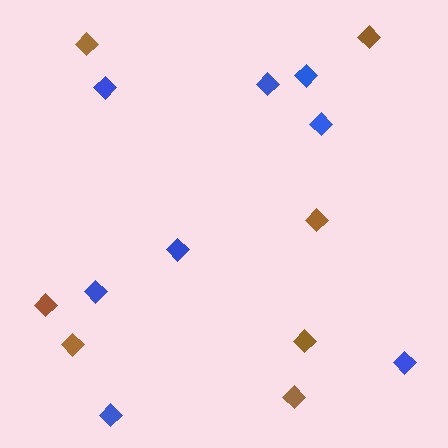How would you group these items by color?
There are 2 groups: one group of blue diamonds (8) and one group of brown diamonds (7).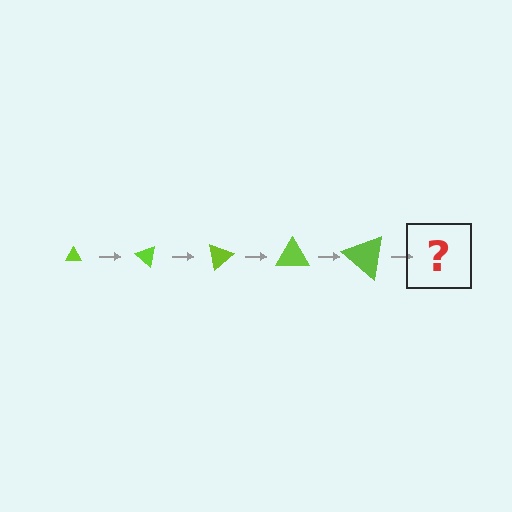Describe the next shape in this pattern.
It should be a triangle, larger than the previous one and rotated 200 degrees from the start.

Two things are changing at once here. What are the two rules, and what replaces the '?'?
The two rules are that the triangle grows larger each step and it rotates 40 degrees each step. The '?' should be a triangle, larger than the previous one and rotated 200 degrees from the start.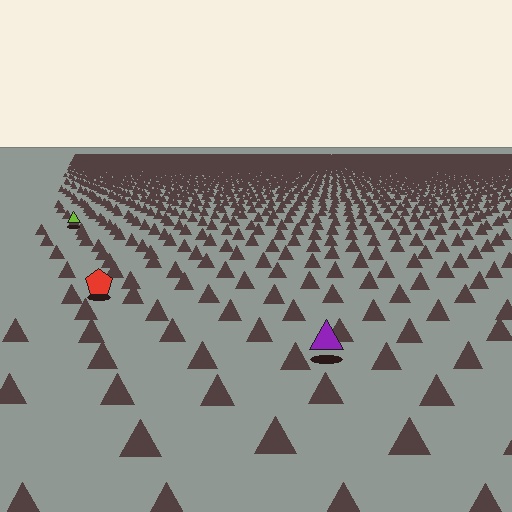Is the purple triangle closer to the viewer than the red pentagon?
Yes. The purple triangle is closer — you can tell from the texture gradient: the ground texture is coarser near it.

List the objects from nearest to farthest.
From nearest to farthest: the purple triangle, the red pentagon, the lime triangle.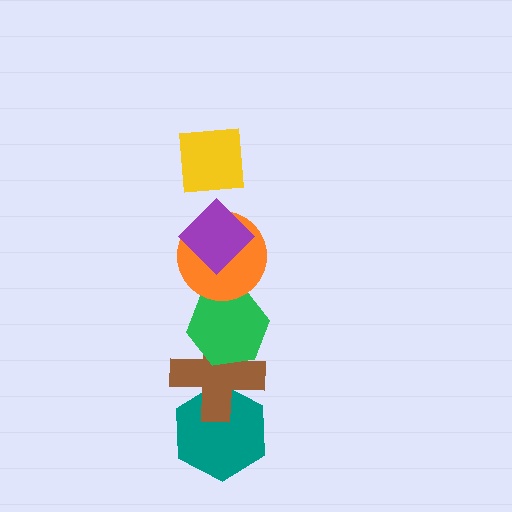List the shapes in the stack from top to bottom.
From top to bottom: the yellow square, the purple diamond, the orange circle, the green hexagon, the brown cross, the teal hexagon.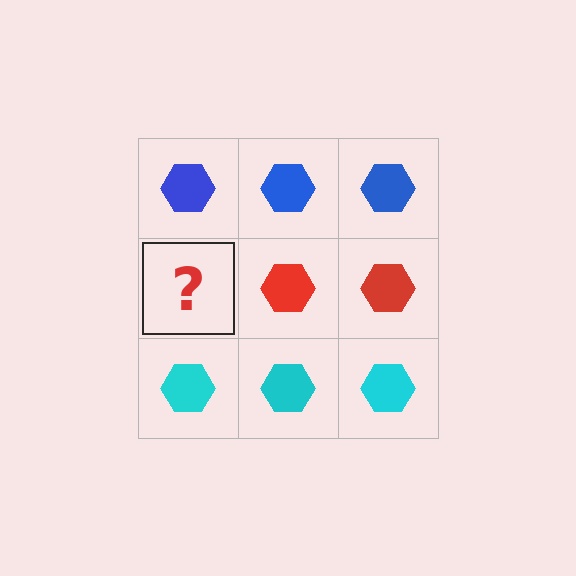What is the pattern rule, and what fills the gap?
The rule is that each row has a consistent color. The gap should be filled with a red hexagon.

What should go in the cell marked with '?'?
The missing cell should contain a red hexagon.